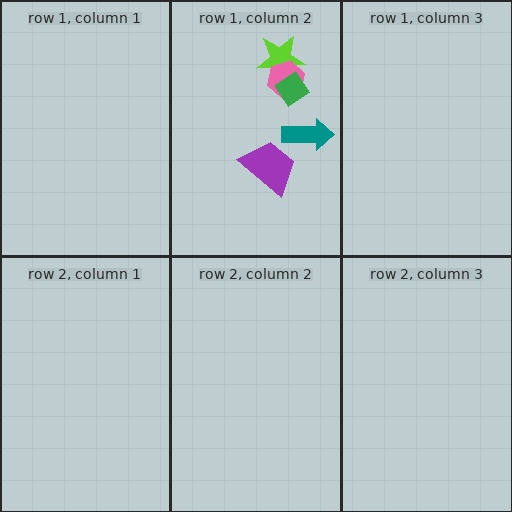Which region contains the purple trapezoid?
The row 1, column 2 region.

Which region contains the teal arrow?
The row 1, column 2 region.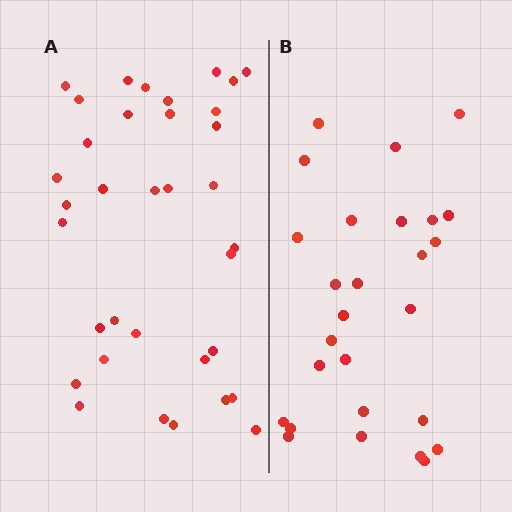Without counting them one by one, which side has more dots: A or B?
Region A (the left region) has more dots.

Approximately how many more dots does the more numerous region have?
Region A has roughly 8 or so more dots than region B.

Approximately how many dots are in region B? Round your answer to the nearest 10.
About 30 dots. (The exact count is 27, which rounds to 30.)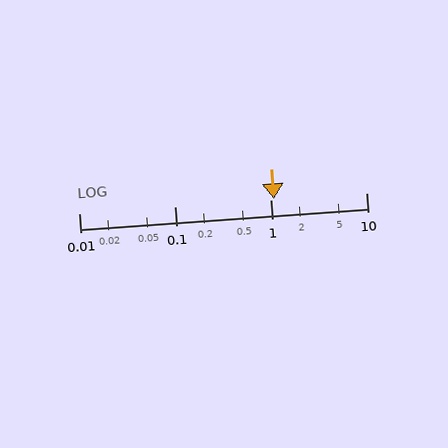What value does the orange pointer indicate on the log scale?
The pointer indicates approximately 1.1.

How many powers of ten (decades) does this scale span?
The scale spans 3 decades, from 0.01 to 10.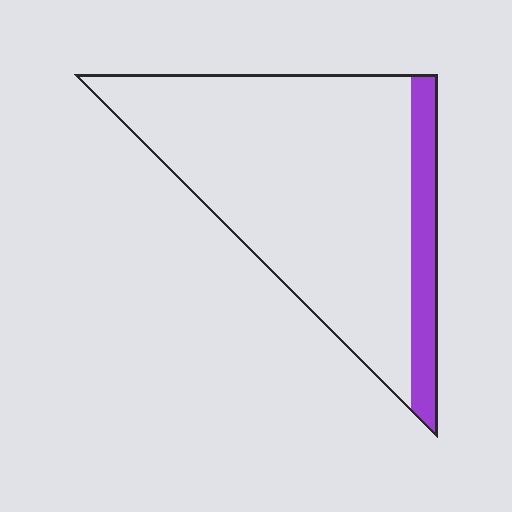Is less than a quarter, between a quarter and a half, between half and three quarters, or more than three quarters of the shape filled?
Less than a quarter.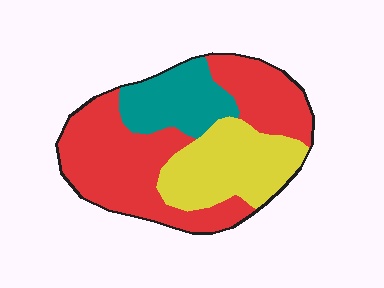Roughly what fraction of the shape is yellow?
Yellow takes up about one quarter (1/4) of the shape.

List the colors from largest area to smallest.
From largest to smallest: red, yellow, teal.